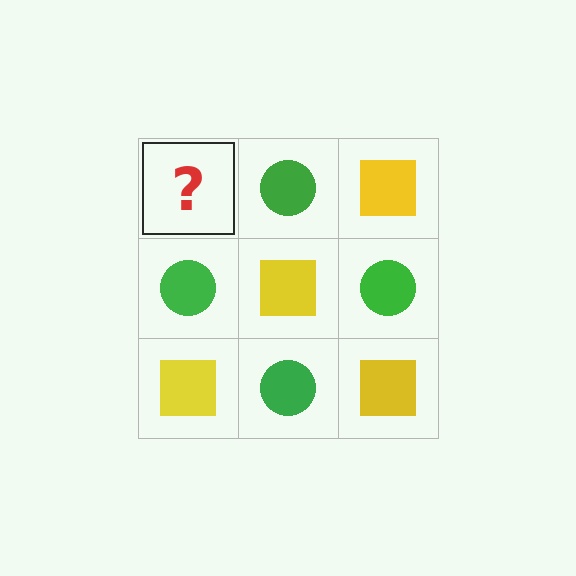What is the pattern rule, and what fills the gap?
The rule is that it alternates yellow square and green circle in a checkerboard pattern. The gap should be filled with a yellow square.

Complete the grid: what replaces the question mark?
The question mark should be replaced with a yellow square.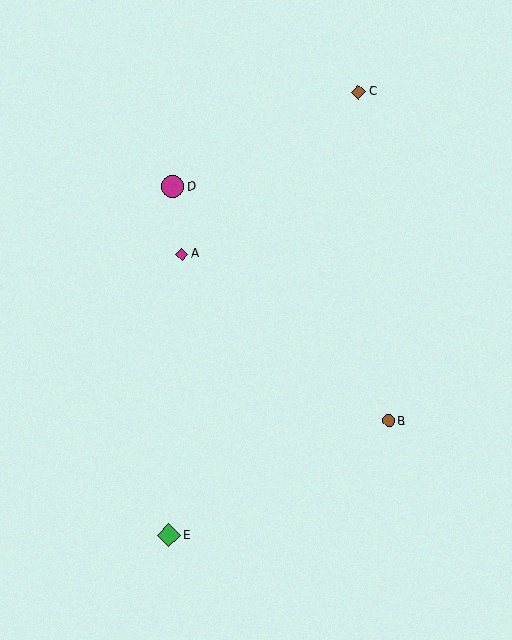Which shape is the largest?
The green diamond (labeled E) is the largest.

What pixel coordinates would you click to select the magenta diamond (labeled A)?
Click at (182, 254) to select the magenta diamond A.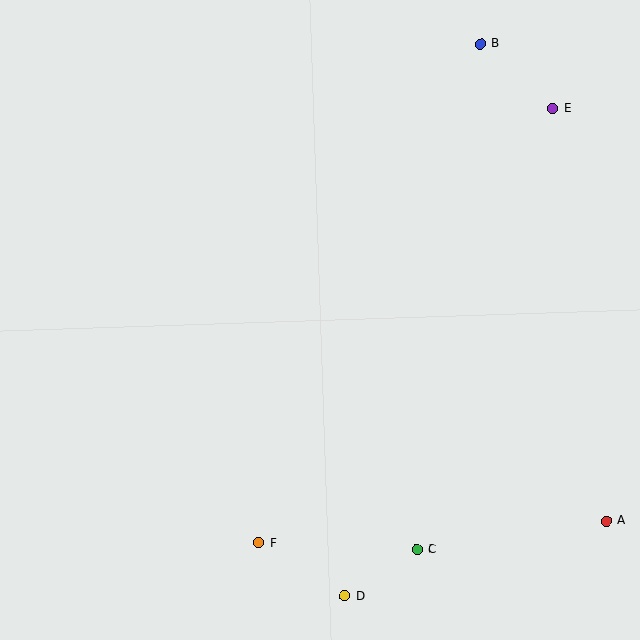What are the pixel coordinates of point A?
Point A is at (606, 521).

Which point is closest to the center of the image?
Point F at (259, 543) is closest to the center.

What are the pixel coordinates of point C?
Point C is at (417, 550).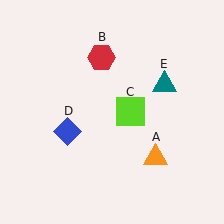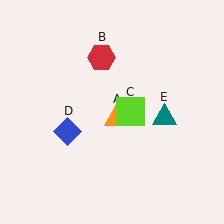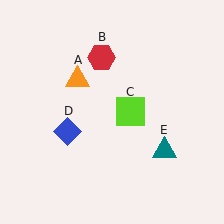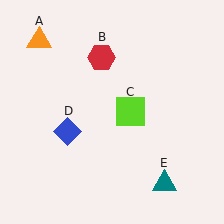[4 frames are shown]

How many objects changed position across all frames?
2 objects changed position: orange triangle (object A), teal triangle (object E).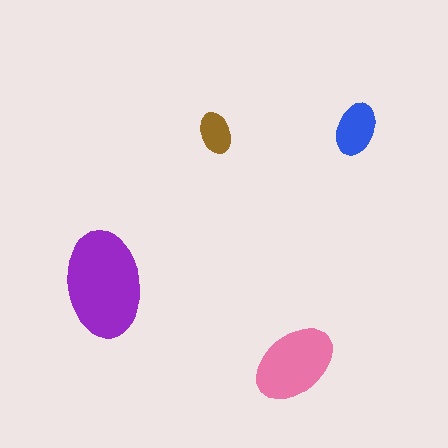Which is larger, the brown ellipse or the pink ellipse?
The pink one.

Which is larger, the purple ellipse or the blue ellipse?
The purple one.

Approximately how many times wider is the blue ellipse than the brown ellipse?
About 1.5 times wider.